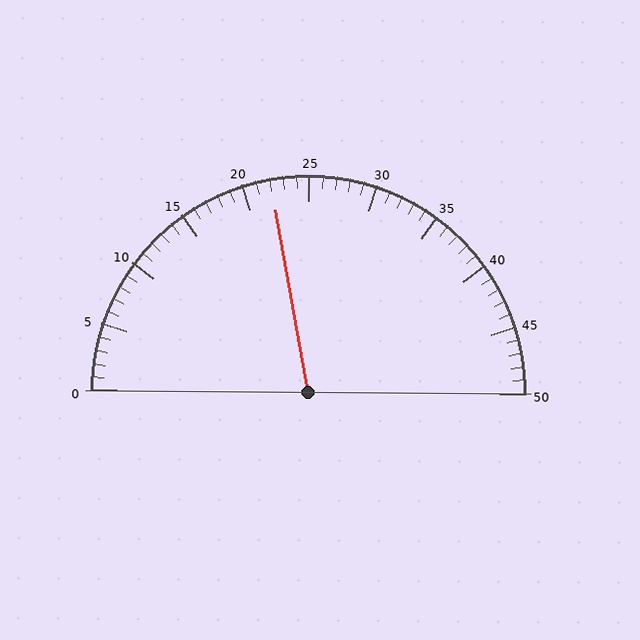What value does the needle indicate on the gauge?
The needle indicates approximately 22.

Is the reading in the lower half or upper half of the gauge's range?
The reading is in the lower half of the range (0 to 50).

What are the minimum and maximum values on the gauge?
The gauge ranges from 0 to 50.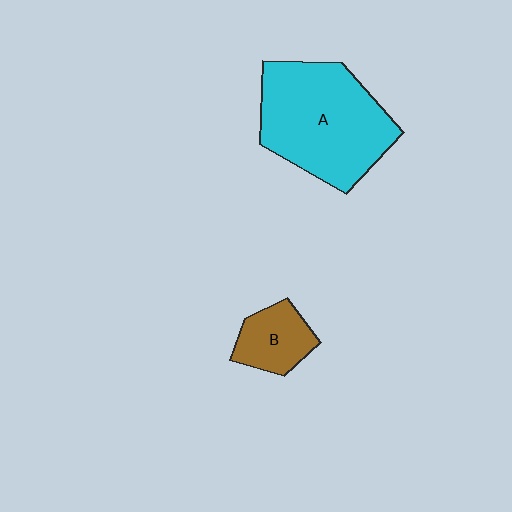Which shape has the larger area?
Shape A (cyan).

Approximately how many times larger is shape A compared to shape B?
Approximately 3.0 times.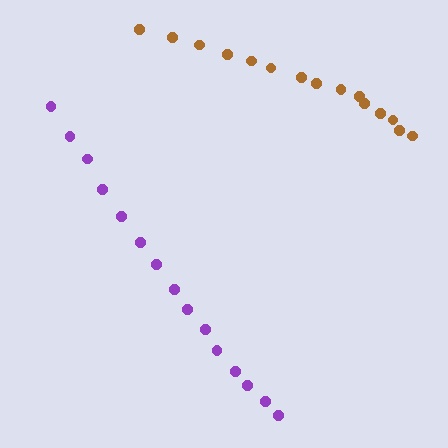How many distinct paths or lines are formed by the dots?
There are 2 distinct paths.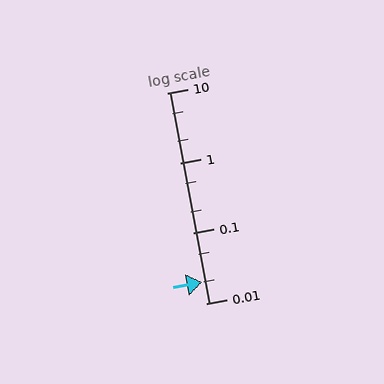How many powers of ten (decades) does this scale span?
The scale spans 3 decades, from 0.01 to 10.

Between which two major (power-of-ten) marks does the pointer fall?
The pointer is between 0.01 and 0.1.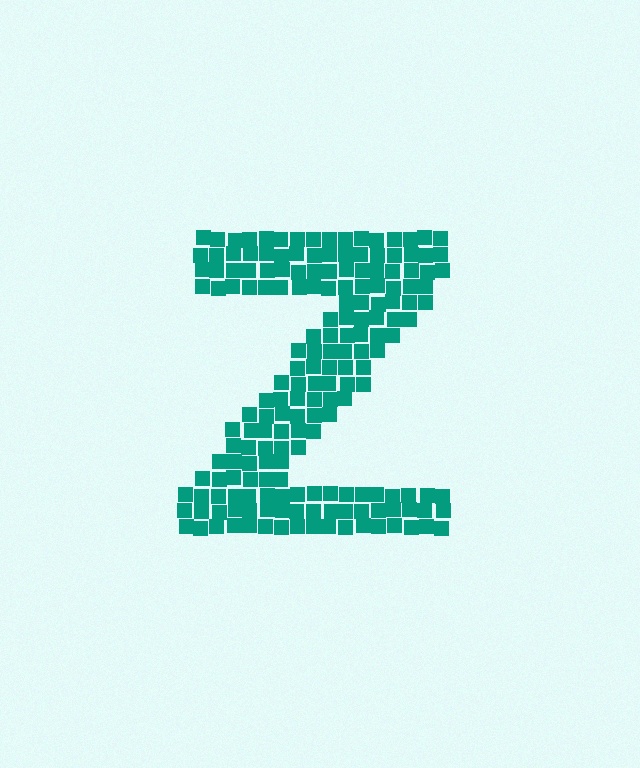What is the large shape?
The large shape is the letter Z.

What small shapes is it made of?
It is made of small squares.